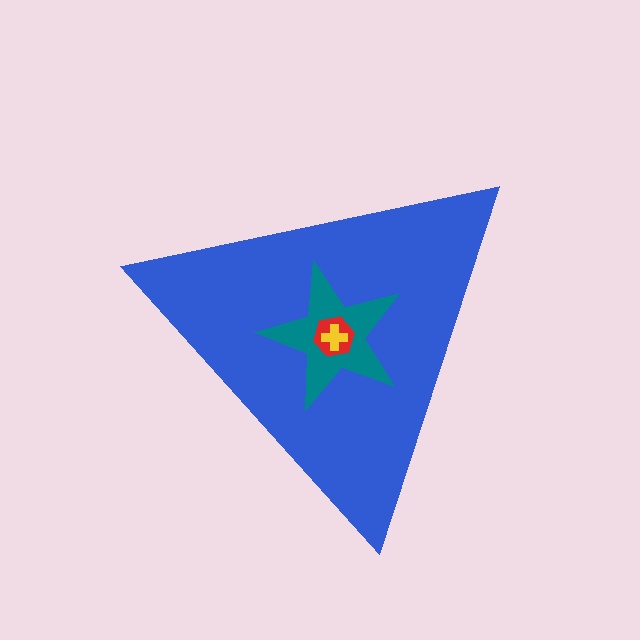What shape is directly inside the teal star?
The red hexagon.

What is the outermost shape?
The blue triangle.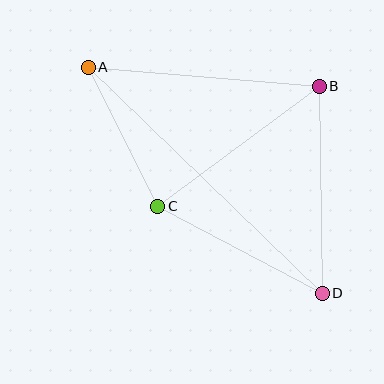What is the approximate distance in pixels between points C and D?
The distance between C and D is approximately 187 pixels.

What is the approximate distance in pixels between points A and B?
The distance between A and B is approximately 232 pixels.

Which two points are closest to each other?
Points A and C are closest to each other.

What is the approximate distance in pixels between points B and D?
The distance between B and D is approximately 207 pixels.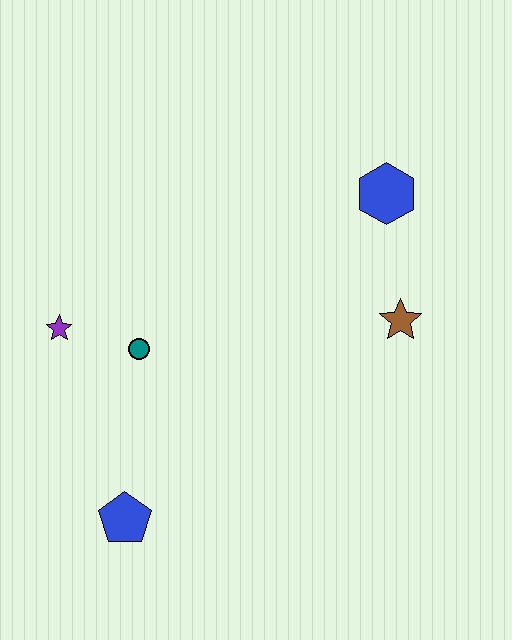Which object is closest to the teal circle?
The purple star is closest to the teal circle.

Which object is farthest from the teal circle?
The blue hexagon is farthest from the teal circle.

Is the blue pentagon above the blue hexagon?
No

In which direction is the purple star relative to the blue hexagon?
The purple star is to the left of the blue hexagon.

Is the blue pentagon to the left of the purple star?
No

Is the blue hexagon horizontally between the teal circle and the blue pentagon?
No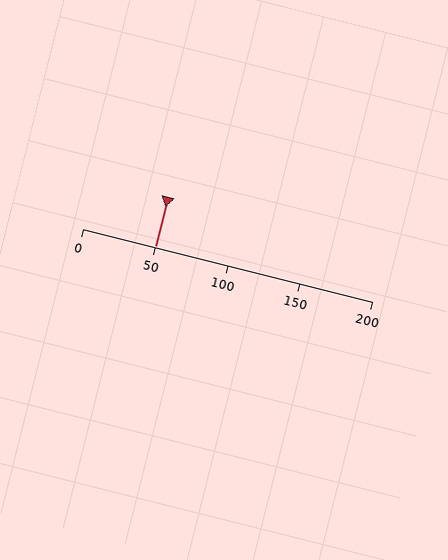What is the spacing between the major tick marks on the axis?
The major ticks are spaced 50 apart.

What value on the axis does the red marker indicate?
The marker indicates approximately 50.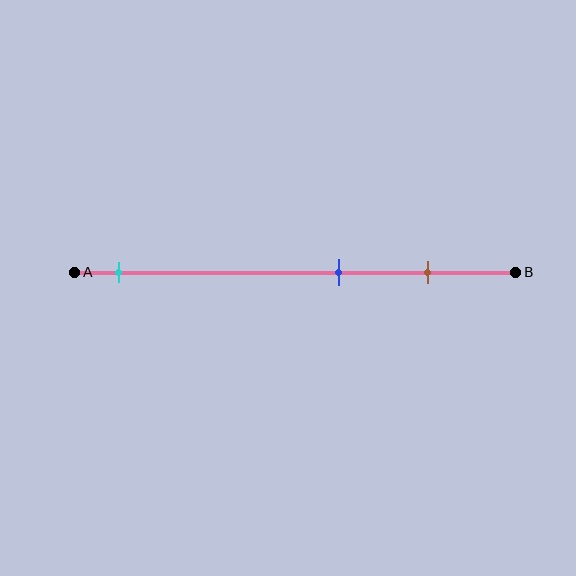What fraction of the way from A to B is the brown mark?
The brown mark is approximately 80% (0.8) of the way from A to B.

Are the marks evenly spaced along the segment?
No, the marks are not evenly spaced.